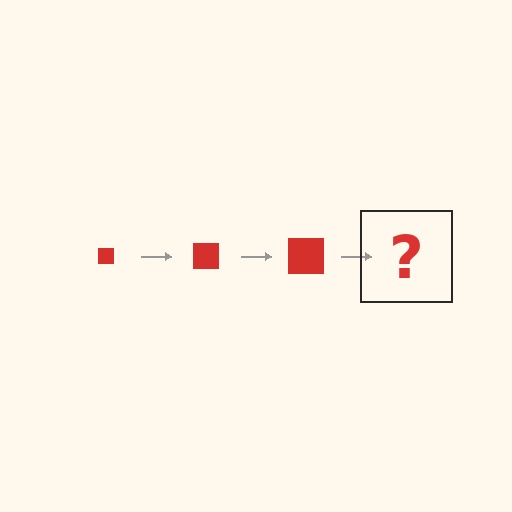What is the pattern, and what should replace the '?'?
The pattern is that the square gets progressively larger each step. The '?' should be a red square, larger than the previous one.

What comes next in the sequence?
The next element should be a red square, larger than the previous one.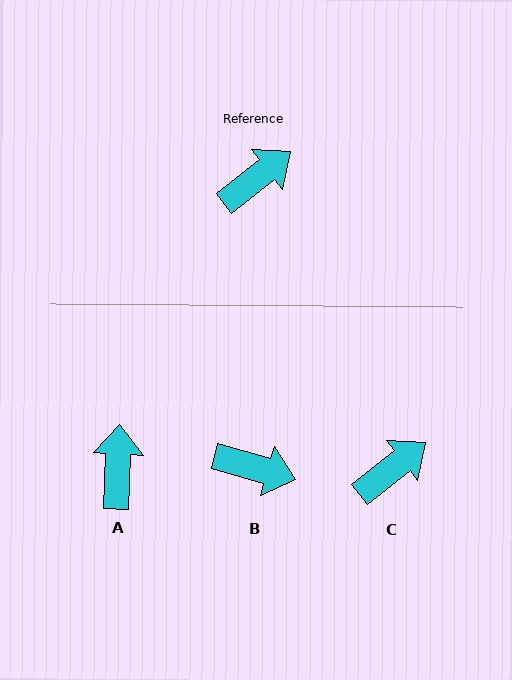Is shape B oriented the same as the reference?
No, it is off by about 54 degrees.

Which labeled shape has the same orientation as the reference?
C.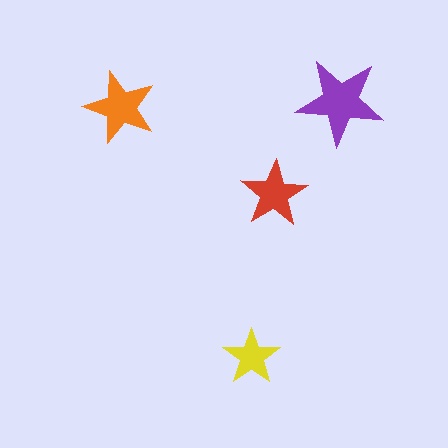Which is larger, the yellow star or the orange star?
The orange one.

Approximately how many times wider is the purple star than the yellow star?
About 1.5 times wider.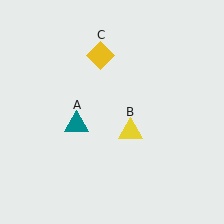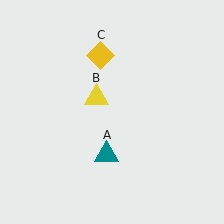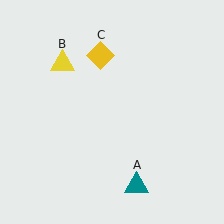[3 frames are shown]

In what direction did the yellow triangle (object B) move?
The yellow triangle (object B) moved up and to the left.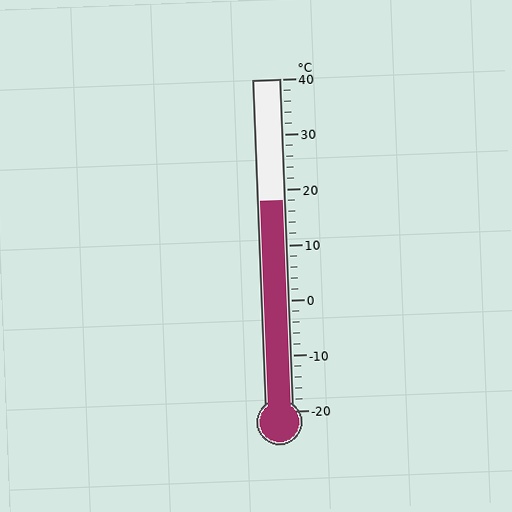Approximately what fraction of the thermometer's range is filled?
The thermometer is filled to approximately 65% of its range.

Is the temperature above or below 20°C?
The temperature is below 20°C.